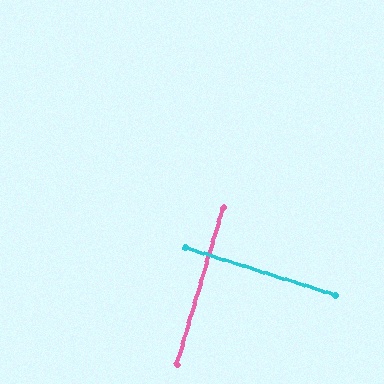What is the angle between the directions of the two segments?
Approximately 89 degrees.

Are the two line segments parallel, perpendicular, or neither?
Perpendicular — they meet at approximately 89°.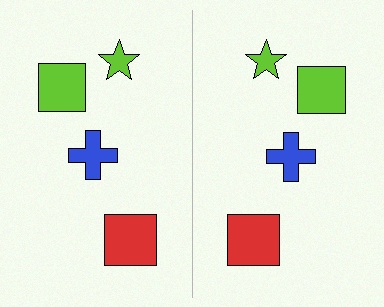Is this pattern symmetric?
Yes, this pattern has bilateral (reflection) symmetry.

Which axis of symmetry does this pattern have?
The pattern has a vertical axis of symmetry running through the center of the image.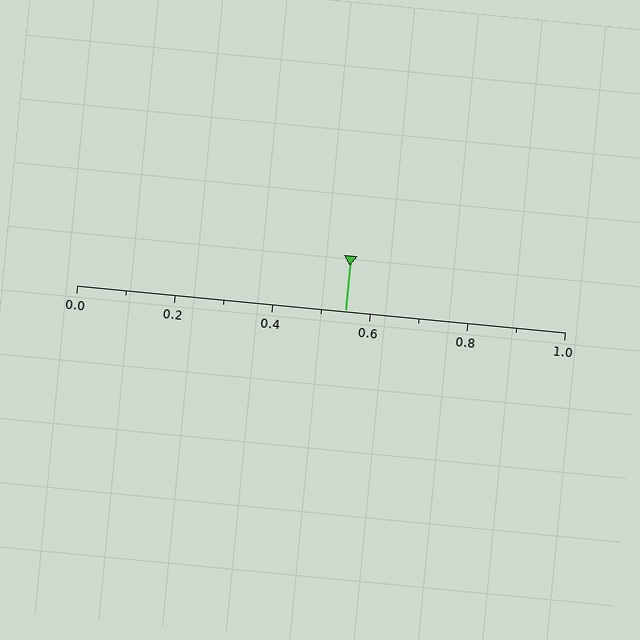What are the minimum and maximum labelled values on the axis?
The axis runs from 0.0 to 1.0.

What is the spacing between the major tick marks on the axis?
The major ticks are spaced 0.2 apart.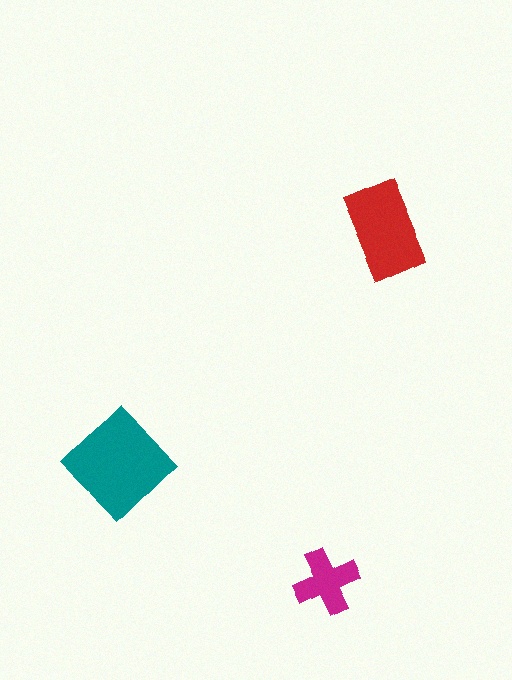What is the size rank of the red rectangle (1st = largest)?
2nd.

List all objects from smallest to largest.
The magenta cross, the red rectangle, the teal diamond.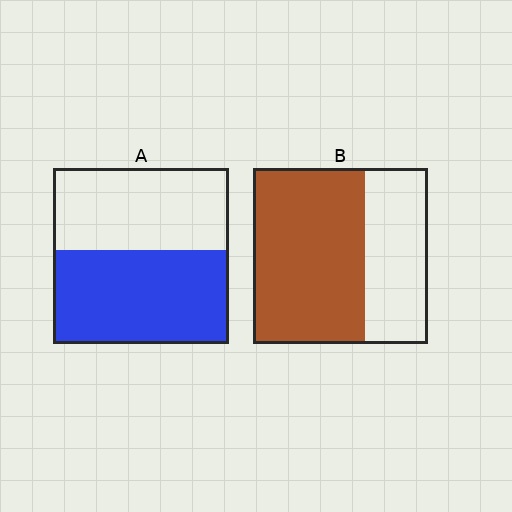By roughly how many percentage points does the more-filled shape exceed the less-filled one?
By roughly 10 percentage points (B over A).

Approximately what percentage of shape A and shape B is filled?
A is approximately 55% and B is approximately 65%.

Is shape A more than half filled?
Roughly half.